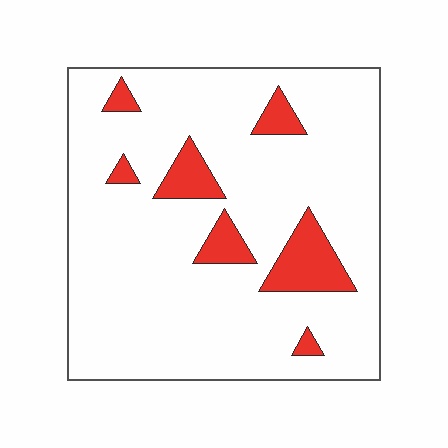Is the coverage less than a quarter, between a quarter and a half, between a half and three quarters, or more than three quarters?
Less than a quarter.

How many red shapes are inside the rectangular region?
7.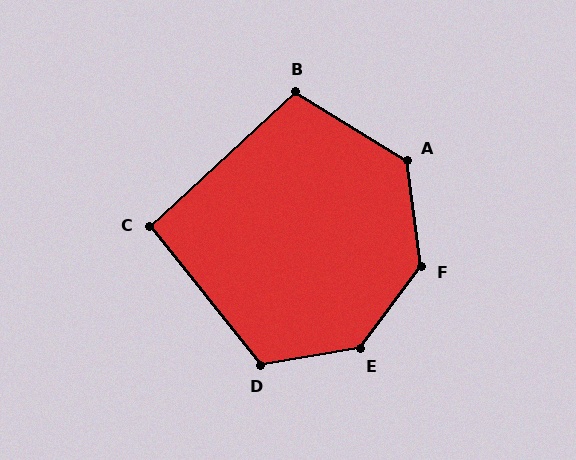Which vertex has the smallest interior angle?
C, at approximately 94 degrees.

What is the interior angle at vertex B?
Approximately 106 degrees (obtuse).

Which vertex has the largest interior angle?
E, at approximately 137 degrees.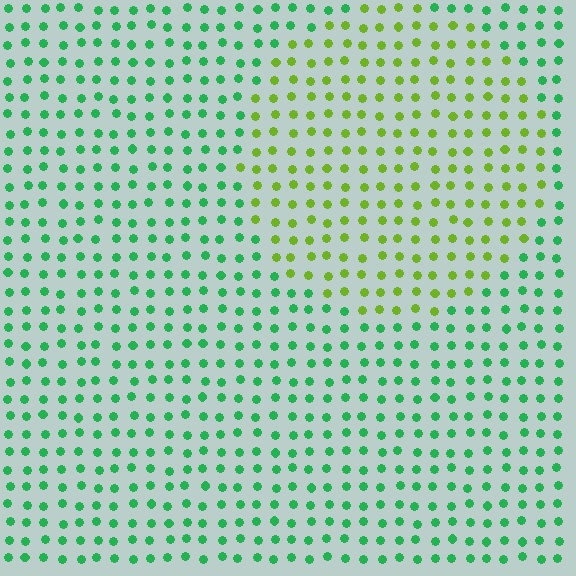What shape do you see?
I see a circle.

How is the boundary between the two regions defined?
The boundary is defined purely by a slight shift in hue (about 51 degrees). Spacing, size, and orientation are identical on both sides.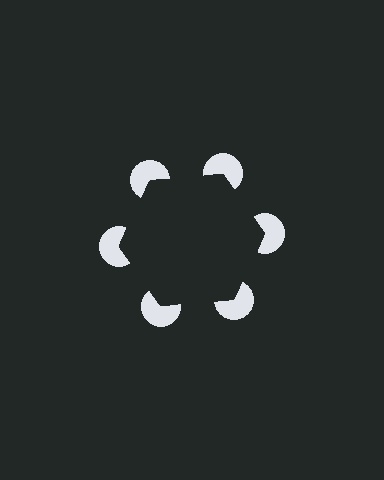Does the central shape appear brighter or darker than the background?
It typically appears slightly darker than the background, even though no actual brightness change is drawn.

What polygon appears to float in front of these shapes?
An illusory hexagon — its edges are inferred from the aligned wedge cuts in the pac-man discs, not physically drawn.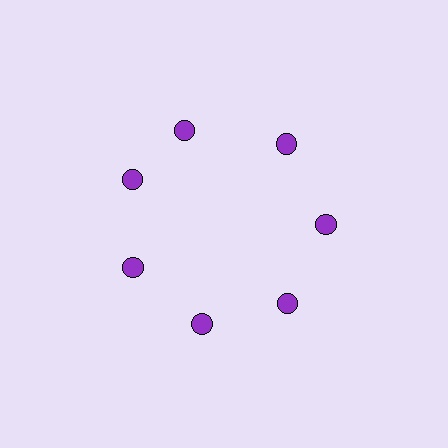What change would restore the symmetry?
The symmetry would be restored by rotating it back into even spacing with its neighbors so that all 7 circles sit at equal angles and equal distance from the center.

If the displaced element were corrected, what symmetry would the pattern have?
It would have 7-fold rotational symmetry — the pattern would map onto itself every 51 degrees.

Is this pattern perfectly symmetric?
No. The 7 purple circles are arranged in a ring, but one element near the 12 o'clock position is rotated out of alignment along the ring, breaking the 7-fold rotational symmetry.